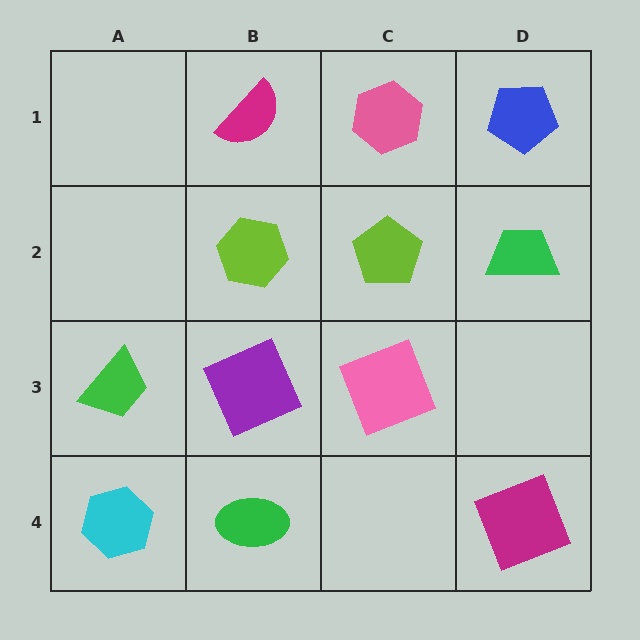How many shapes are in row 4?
3 shapes.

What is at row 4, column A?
A cyan hexagon.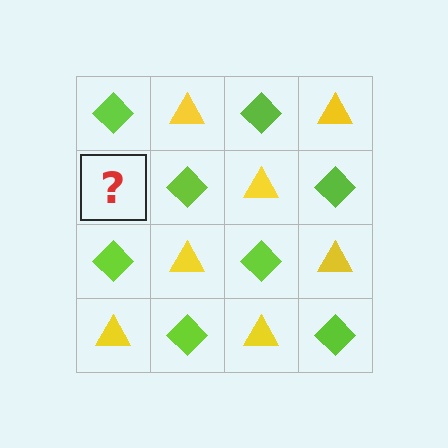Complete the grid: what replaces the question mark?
The question mark should be replaced with a yellow triangle.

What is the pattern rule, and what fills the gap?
The rule is that it alternates lime diamond and yellow triangle in a checkerboard pattern. The gap should be filled with a yellow triangle.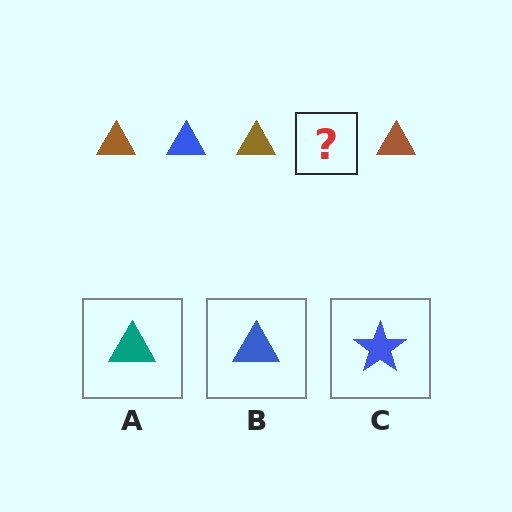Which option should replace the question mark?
Option B.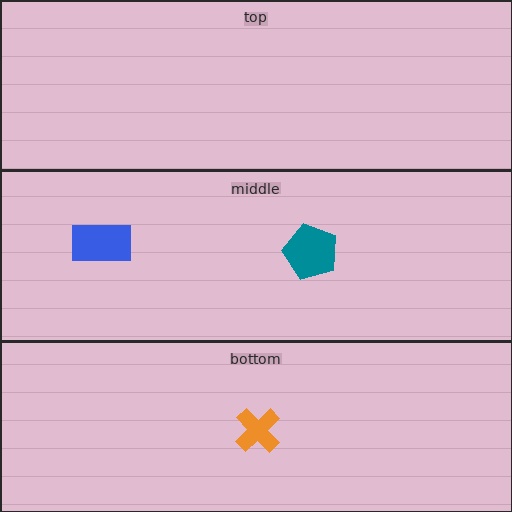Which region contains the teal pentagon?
The middle region.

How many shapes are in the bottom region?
1.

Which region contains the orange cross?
The bottom region.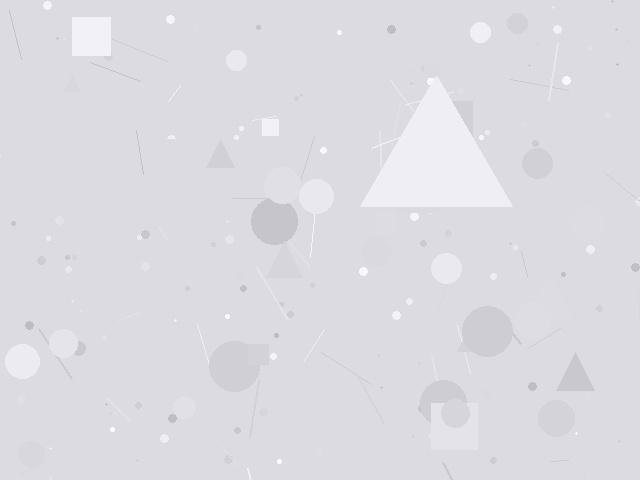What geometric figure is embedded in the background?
A triangle is embedded in the background.